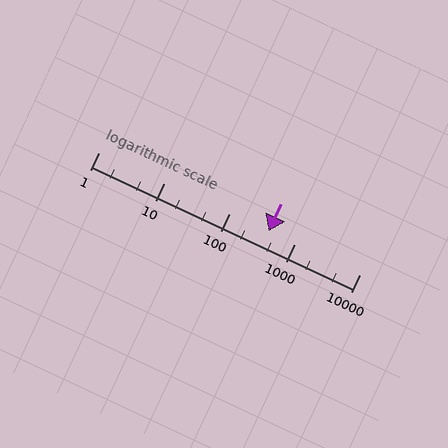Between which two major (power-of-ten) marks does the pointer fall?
The pointer is between 100 and 1000.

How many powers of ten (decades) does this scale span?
The scale spans 4 decades, from 1 to 10000.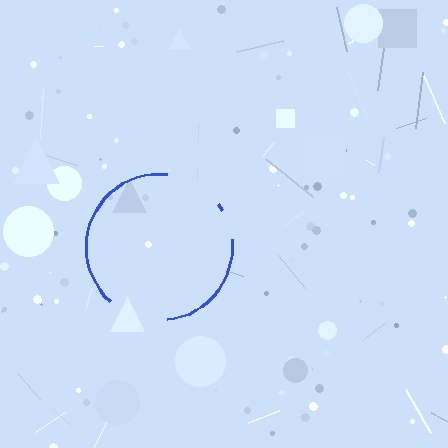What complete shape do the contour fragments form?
The contour fragments form a circle.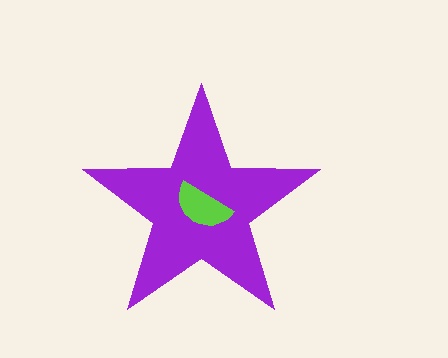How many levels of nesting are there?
2.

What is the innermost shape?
The lime semicircle.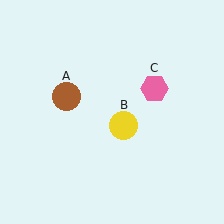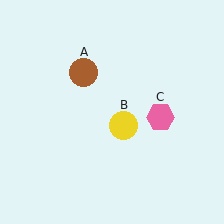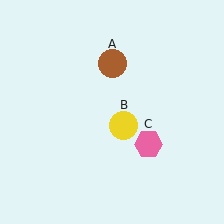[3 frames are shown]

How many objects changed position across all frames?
2 objects changed position: brown circle (object A), pink hexagon (object C).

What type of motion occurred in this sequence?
The brown circle (object A), pink hexagon (object C) rotated clockwise around the center of the scene.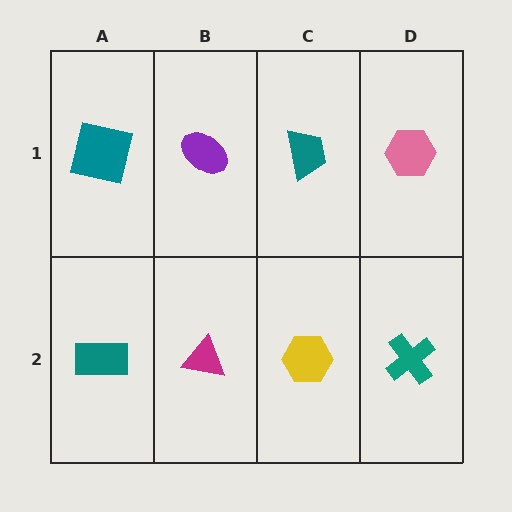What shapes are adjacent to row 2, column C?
A teal trapezoid (row 1, column C), a magenta triangle (row 2, column B), a teal cross (row 2, column D).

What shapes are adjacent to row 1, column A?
A teal rectangle (row 2, column A), a purple ellipse (row 1, column B).